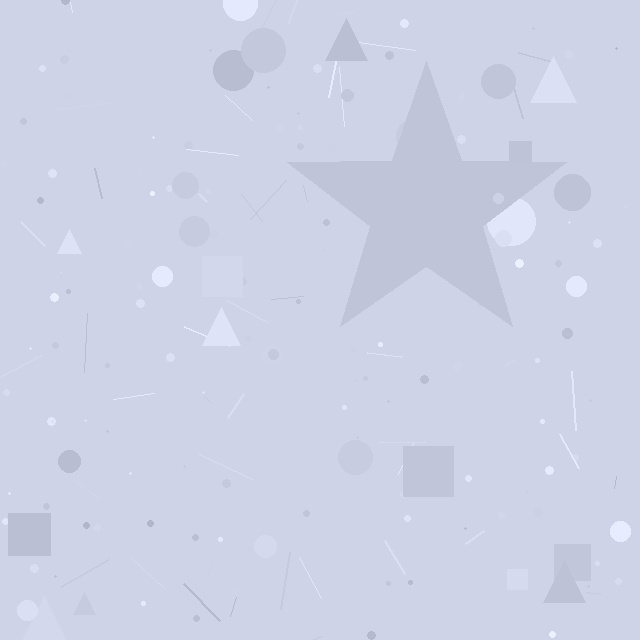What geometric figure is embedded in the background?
A star is embedded in the background.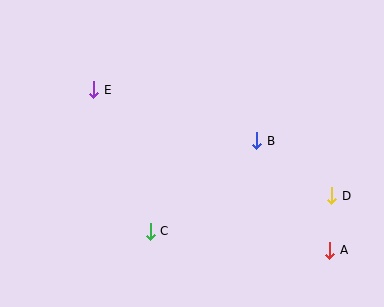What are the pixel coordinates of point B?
Point B is at (257, 141).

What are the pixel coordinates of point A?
Point A is at (329, 250).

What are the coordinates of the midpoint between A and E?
The midpoint between A and E is at (212, 170).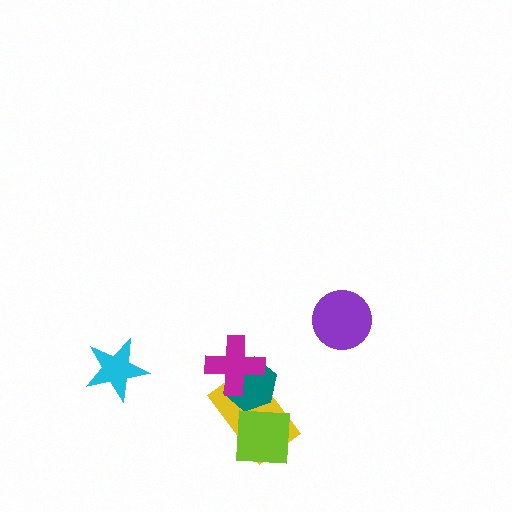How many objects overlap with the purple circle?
0 objects overlap with the purple circle.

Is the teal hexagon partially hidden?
Yes, it is partially covered by another shape.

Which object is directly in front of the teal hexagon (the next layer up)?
The lime square is directly in front of the teal hexagon.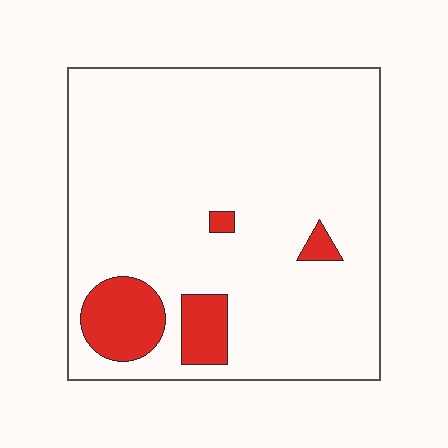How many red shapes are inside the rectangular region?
4.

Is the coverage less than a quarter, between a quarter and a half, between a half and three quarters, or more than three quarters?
Less than a quarter.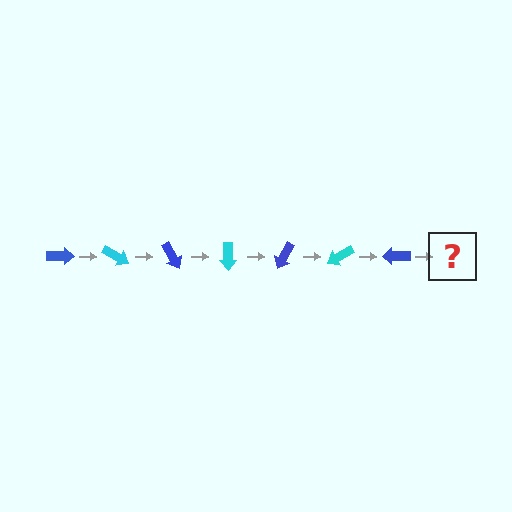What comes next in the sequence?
The next element should be a cyan arrow, rotated 210 degrees from the start.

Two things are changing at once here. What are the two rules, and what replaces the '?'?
The two rules are that it rotates 30 degrees each step and the color cycles through blue and cyan. The '?' should be a cyan arrow, rotated 210 degrees from the start.